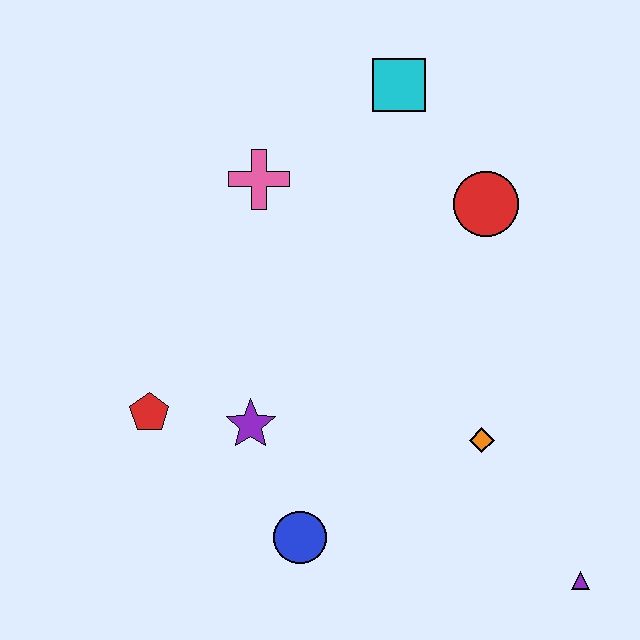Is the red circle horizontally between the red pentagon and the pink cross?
No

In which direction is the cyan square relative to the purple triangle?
The cyan square is above the purple triangle.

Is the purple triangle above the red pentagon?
No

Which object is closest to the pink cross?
The cyan square is closest to the pink cross.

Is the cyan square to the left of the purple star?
No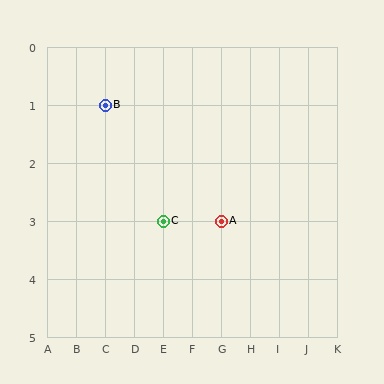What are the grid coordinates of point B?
Point B is at grid coordinates (C, 1).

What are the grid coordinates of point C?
Point C is at grid coordinates (E, 3).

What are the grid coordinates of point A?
Point A is at grid coordinates (G, 3).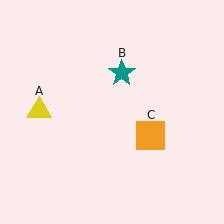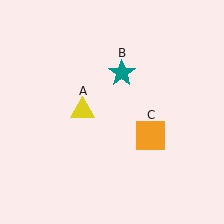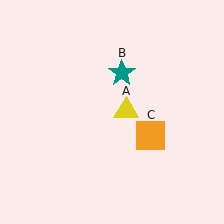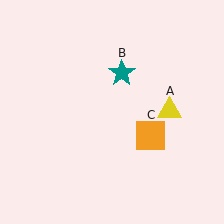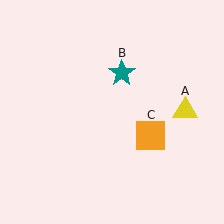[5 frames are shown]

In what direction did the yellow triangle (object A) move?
The yellow triangle (object A) moved right.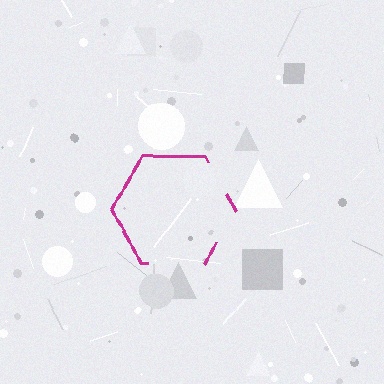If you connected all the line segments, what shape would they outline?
They would outline a hexagon.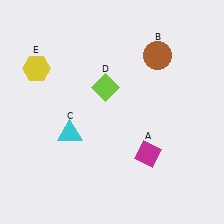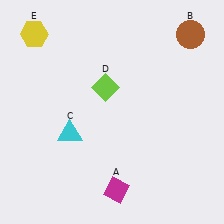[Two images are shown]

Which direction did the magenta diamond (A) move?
The magenta diamond (A) moved down.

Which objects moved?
The objects that moved are: the magenta diamond (A), the brown circle (B), the yellow hexagon (E).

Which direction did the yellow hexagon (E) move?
The yellow hexagon (E) moved up.